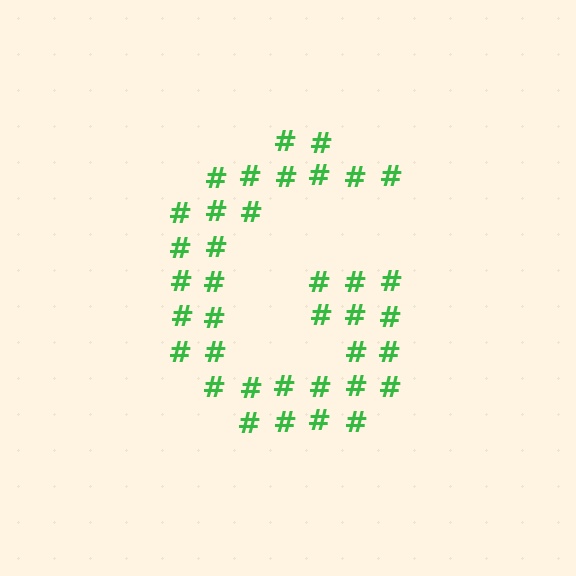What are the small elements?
The small elements are hash symbols.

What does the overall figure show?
The overall figure shows the letter G.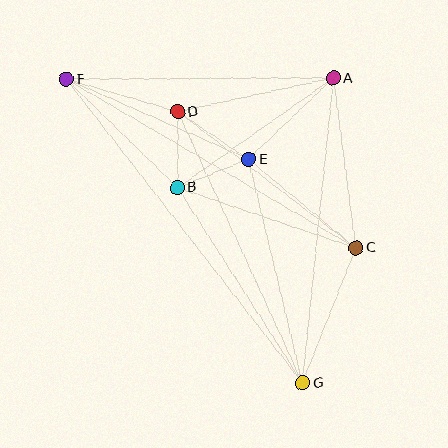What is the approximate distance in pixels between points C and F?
The distance between C and F is approximately 335 pixels.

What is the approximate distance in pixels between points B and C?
The distance between B and C is approximately 189 pixels.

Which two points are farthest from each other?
Points F and G are farthest from each other.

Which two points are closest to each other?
Points B and D are closest to each other.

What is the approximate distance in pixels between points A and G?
The distance between A and G is approximately 307 pixels.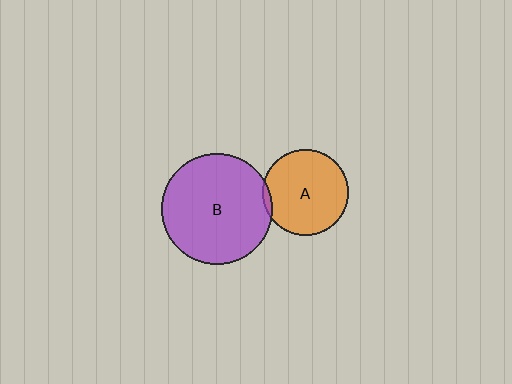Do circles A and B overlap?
Yes.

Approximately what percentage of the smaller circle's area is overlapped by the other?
Approximately 5%.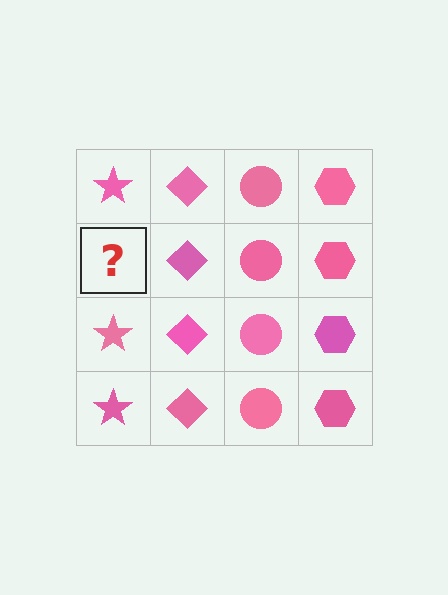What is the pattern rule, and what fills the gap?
The rule is that each column has a consistent shape. The gap should be filled with a pink star.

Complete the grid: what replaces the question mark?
The question mark should be replaced with a pink star.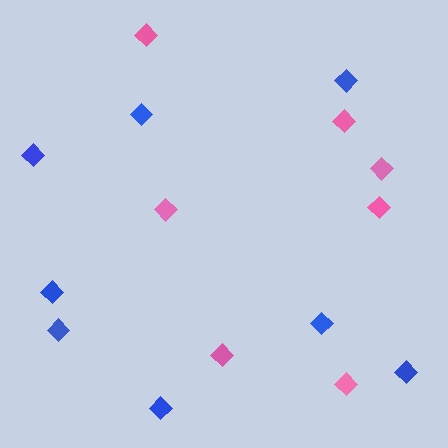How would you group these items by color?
There are 2 groups: one group of pink diamonds (7) and one group of blue diamonds (8).